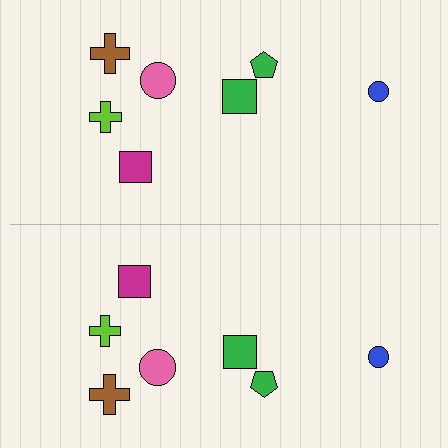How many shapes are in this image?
There are 14 shapes in this image.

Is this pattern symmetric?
Yes, this pattern has bilateral (reflection) symmetry.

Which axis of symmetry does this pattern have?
The pattern has a horizontal axis of symmetry running through the center of the image.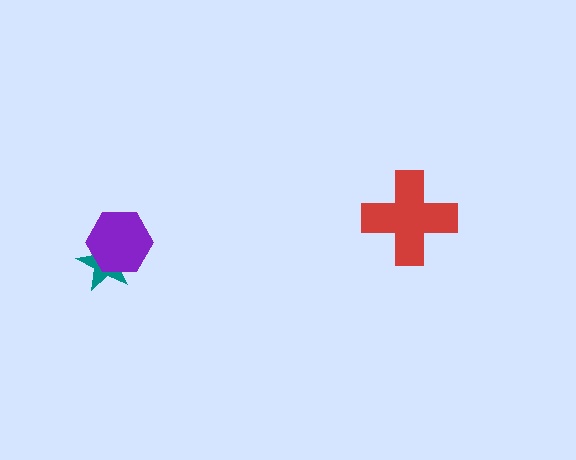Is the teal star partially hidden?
Yes, it is partially covered by another shape.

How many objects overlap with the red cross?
0 objects overlap with the red cross.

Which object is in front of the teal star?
The purple hexagon is in front of the teal star.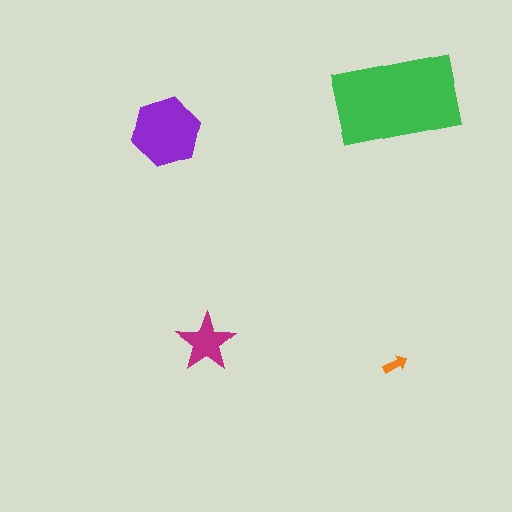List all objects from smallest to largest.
The orange arrow, the magenta star, the purple hexagon, the green rectangle.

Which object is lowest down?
The orange arrow is bottommost.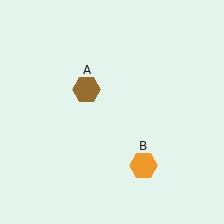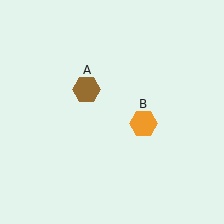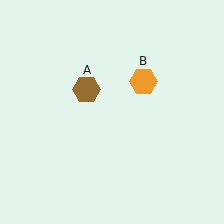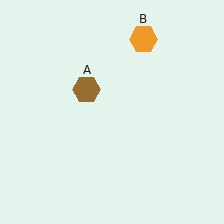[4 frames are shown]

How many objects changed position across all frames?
1 object changed position: orange hexagon (object B).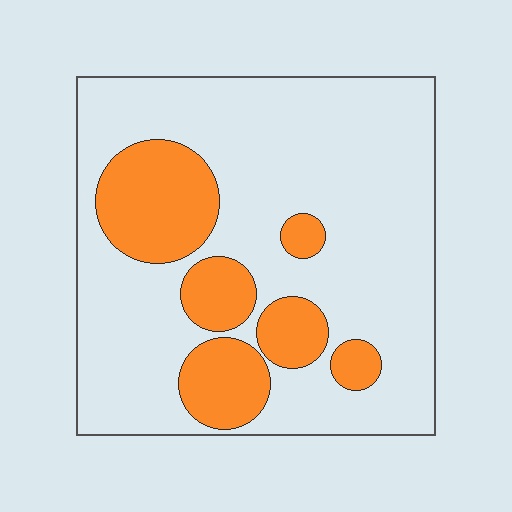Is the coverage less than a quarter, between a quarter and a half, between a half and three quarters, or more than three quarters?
Less than a quarter.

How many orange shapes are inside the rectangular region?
6.